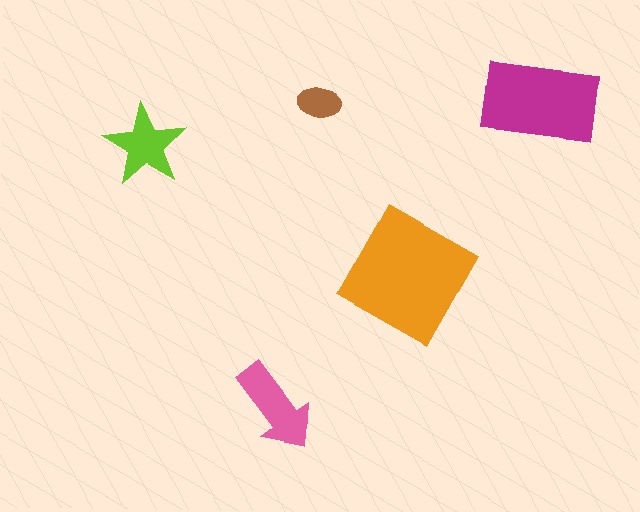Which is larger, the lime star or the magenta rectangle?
The magenta rectangle.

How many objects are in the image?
There are 5 objects in the image.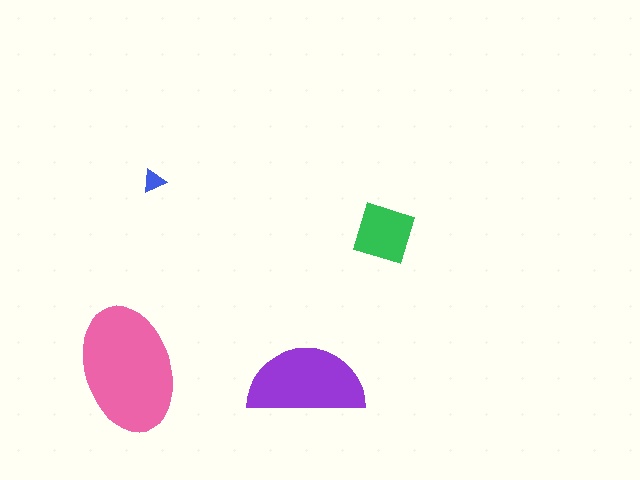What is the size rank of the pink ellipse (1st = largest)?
1st.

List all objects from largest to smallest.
The pink ellipse, the purple semicircle, the green diamond, the blue triangle.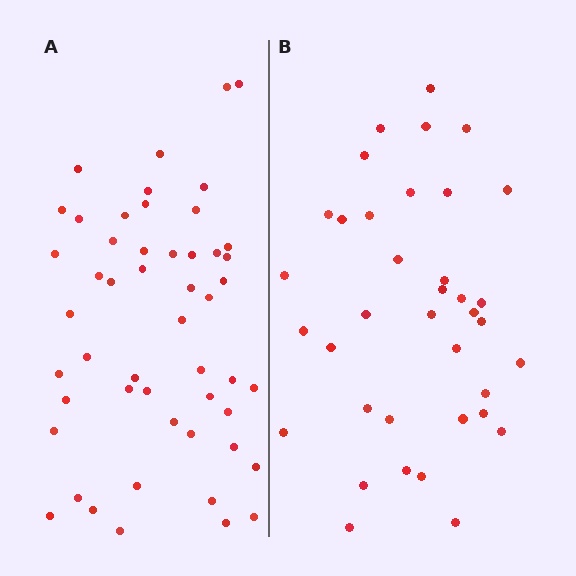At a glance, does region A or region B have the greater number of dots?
Region A (the left region) has more dots.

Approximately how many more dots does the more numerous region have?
Region A has approximately 15 more dots than region B.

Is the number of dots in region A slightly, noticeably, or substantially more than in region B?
Region A has noticeably more, but not dramatically so. The ratio is roughly 1.4 to 1.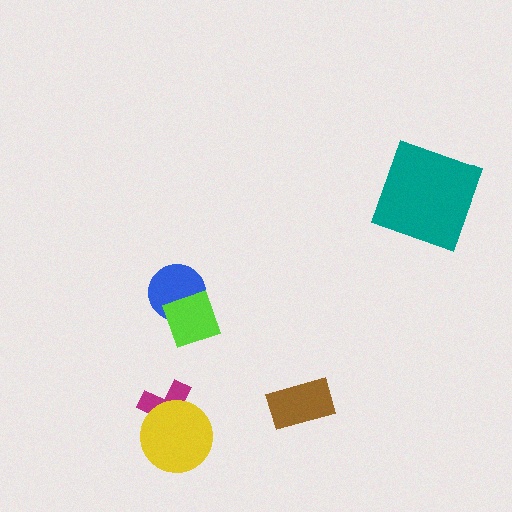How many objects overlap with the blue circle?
1 object overlaps with the blue circle.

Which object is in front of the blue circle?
The lime diamond is in front of the blue circle.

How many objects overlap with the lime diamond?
1 object overlaps with the lime diamond.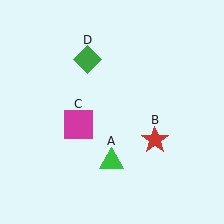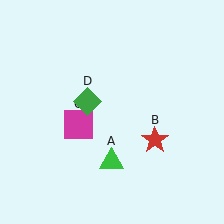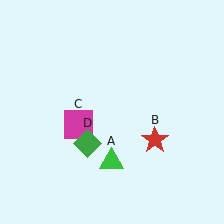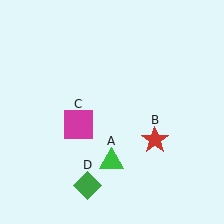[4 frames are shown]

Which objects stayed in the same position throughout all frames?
Green triangle (object A) and red star (object B) and magenta square (object C) remained stationary.